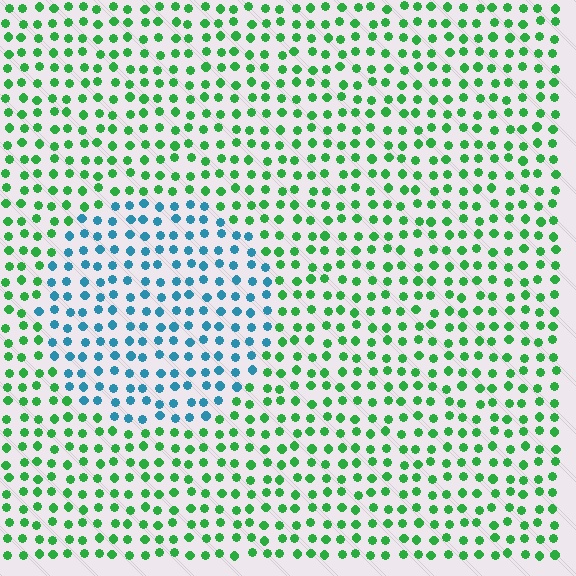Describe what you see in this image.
The image is filled with small green elements in a uniform arrangement. A circle-shaped region is visible where the elements are tinted to a slightly different hue, forming a subtle color boundary.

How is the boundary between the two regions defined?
The boundary is defined purely by a slight shift in hue (about 64 degrees). Spacing, size, and orientation are identical on both sides.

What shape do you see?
I see a circle.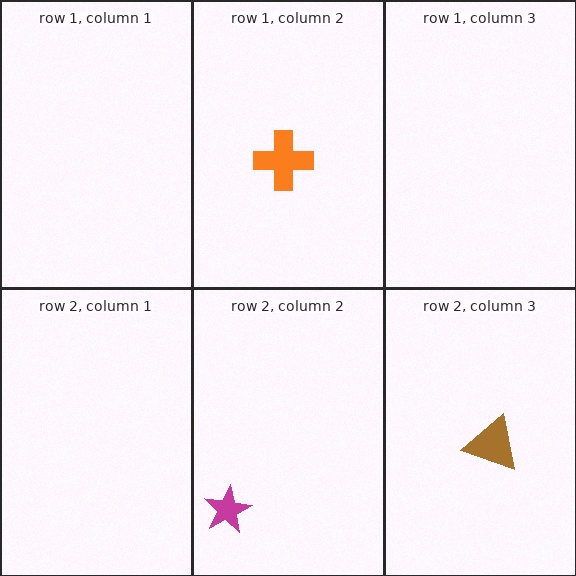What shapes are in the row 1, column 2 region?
The orange cross.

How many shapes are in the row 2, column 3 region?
1.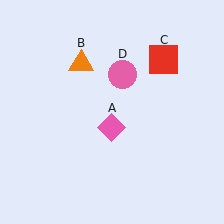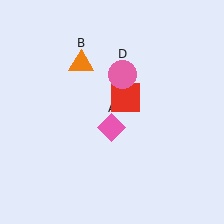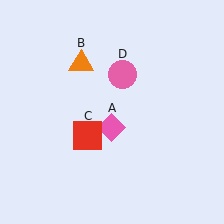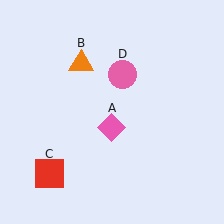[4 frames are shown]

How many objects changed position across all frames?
1 object changed position: red square (object C).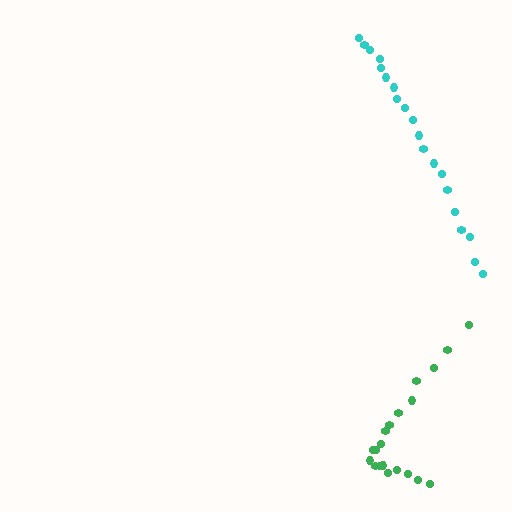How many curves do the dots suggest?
There are 2 distinct paths.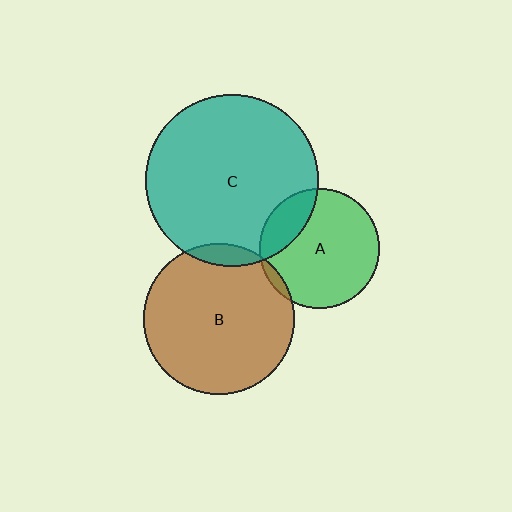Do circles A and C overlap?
Yes.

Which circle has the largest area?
Circle C (teal).